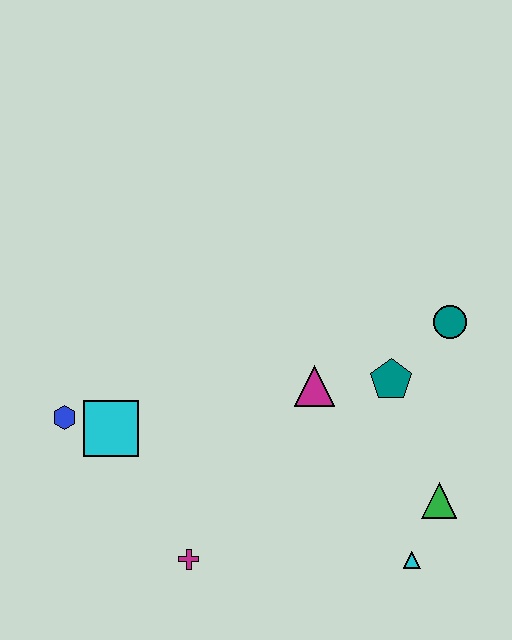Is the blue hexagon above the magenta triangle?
No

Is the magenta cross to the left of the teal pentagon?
Yes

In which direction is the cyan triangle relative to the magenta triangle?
The cyan triangle is below the magenta triangle.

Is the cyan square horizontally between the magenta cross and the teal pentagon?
No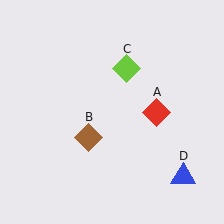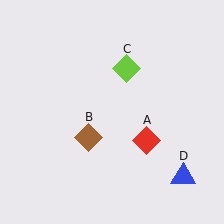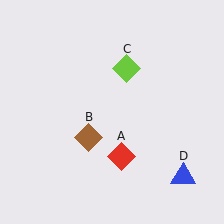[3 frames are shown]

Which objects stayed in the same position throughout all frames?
Brown diamond (object B) and lime diamond (object C) and blue triangle (object D) remained stationary.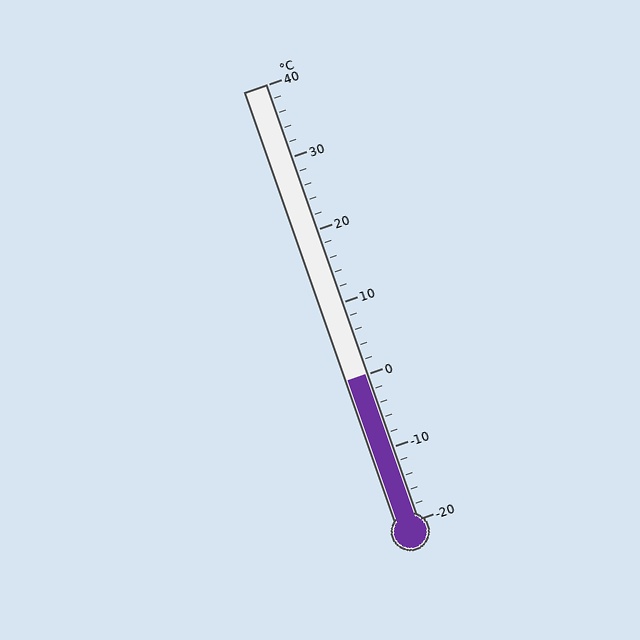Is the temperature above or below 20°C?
The temperature is below 20°C.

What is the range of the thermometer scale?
The thermometer scale ranges from -20°C to 40°C.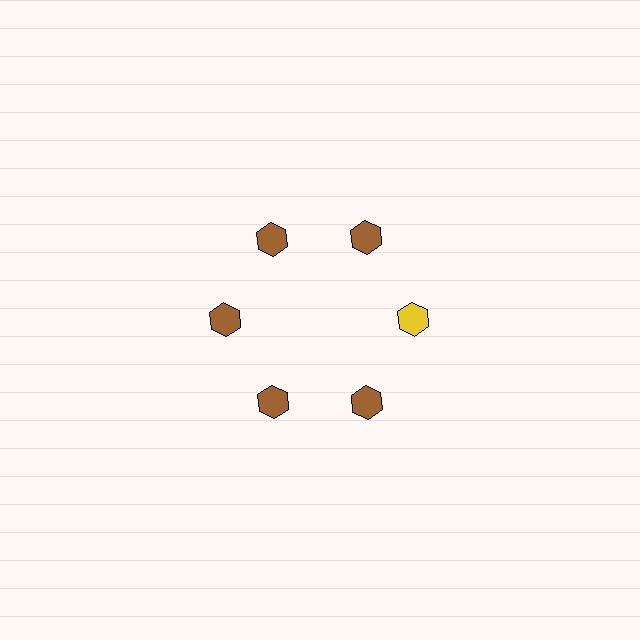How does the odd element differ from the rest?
It has a different color: yellow instead of brown.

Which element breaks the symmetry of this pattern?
The yellow hexagon at roughly the 3 o'clock position breaks the symmetry. All other shapes are brown hexagons.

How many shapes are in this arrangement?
There are 6 shapes arranged in a ring pattern.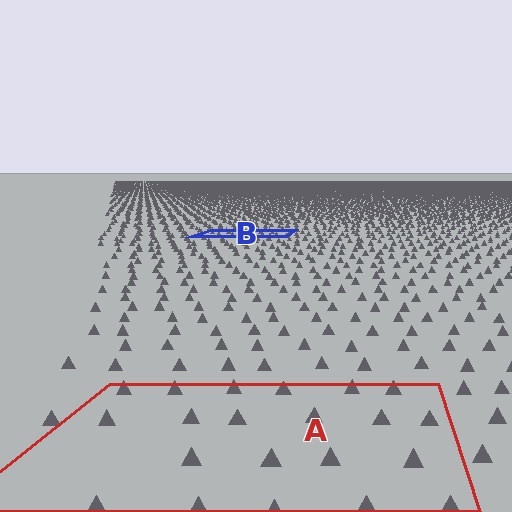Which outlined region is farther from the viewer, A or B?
Region B is farther from the viewer — the texture elements inside it appear smaller and more densely packed.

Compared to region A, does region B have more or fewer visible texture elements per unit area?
Region B has more texture elements per unit area — they are packed more densely because it is farther away.